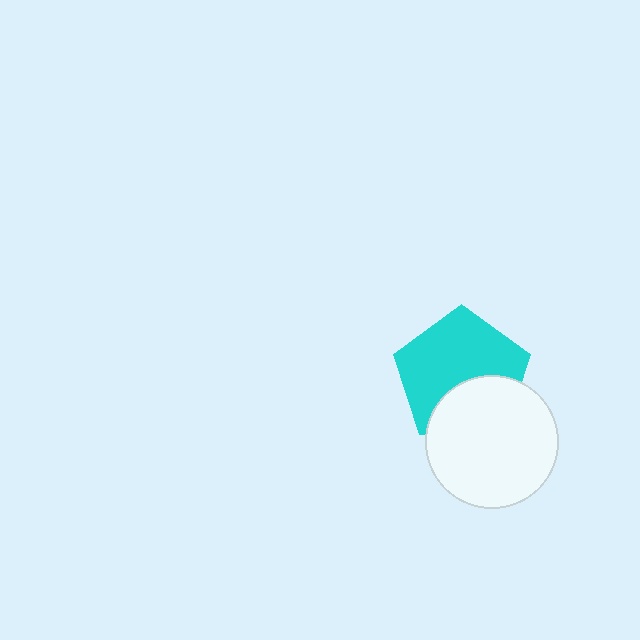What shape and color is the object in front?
The object in front is a white circle.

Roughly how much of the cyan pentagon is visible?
Most of it is visible (roughly 65%).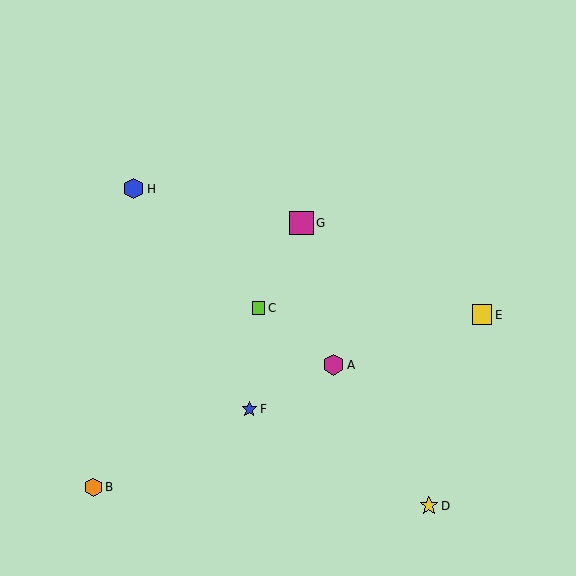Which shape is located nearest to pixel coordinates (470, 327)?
The yellow square (labeled E) at (482, 315) is nearest to that location.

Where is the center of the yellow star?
The center of the yellow star is at (429, 506).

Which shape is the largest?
The magenta square (labeled G) is the largest.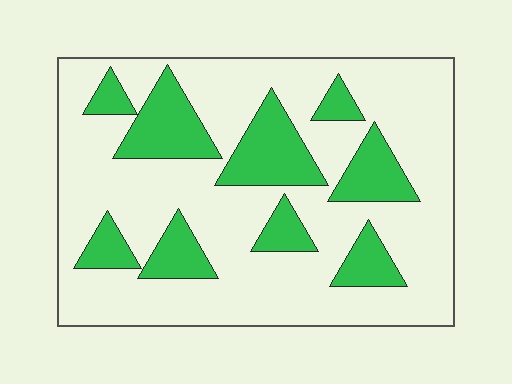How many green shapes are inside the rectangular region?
9.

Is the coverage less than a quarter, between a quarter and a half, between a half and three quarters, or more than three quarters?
Between a quarter and a half.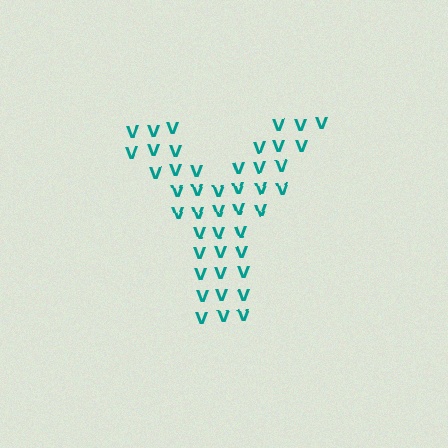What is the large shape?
The large shape is the letter Y.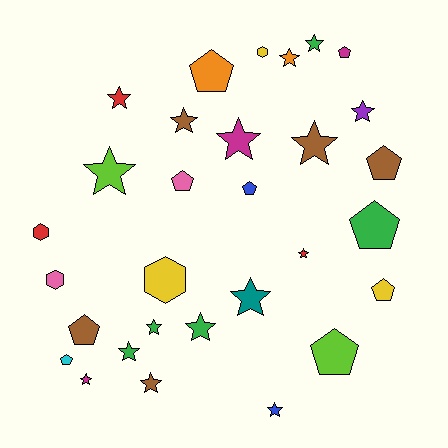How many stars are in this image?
There are 16 stars.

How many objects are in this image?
There are 30 objects.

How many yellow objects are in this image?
There are 3 yellow objects.